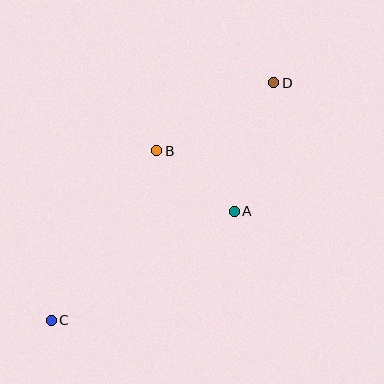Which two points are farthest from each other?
Points C and D are farthest from each other.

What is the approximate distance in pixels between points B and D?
The distance between B and D is approximately 135 pixels.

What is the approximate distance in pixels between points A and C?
The distance between A and C is approximately 213 pixels.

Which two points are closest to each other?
Points A and B are closest to each other.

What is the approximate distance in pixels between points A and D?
The distance between A and D is approximately 134 pixels.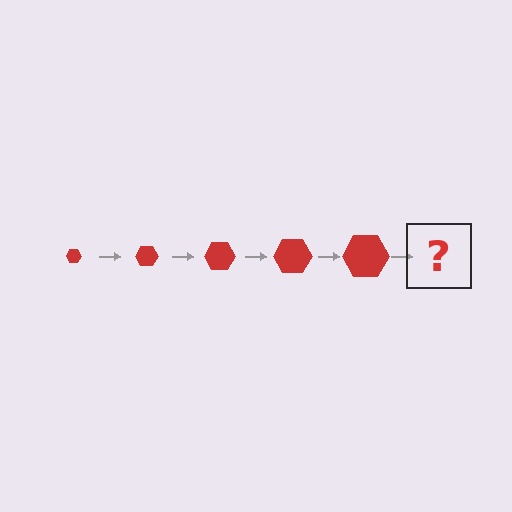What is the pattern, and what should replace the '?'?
The pattern is that the hexagon gets progressively larger each step. The '?' should be a red hexagon, larger than the previous one.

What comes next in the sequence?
The next element should be a red hexagon, larger than the previous one.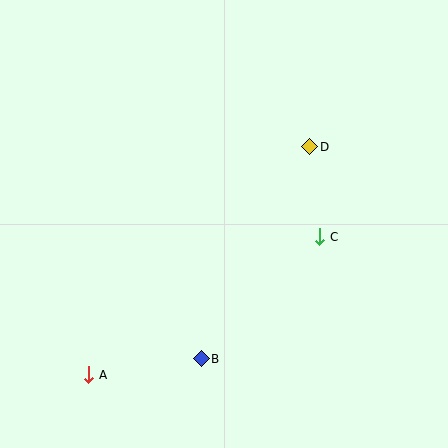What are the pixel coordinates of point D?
Point D is at (310, 147).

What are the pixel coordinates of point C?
Point C is at (320, 237).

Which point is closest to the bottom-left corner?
Point A is closest to the bottom-left corner.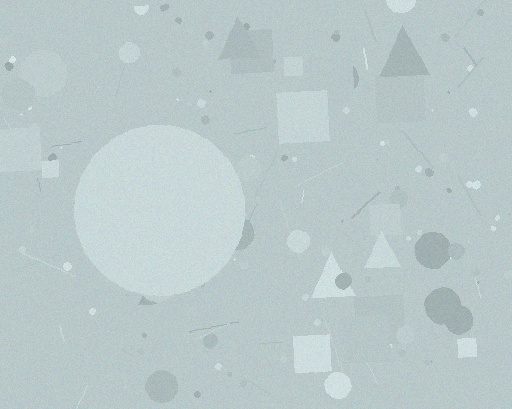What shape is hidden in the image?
A circle is hidden in the image.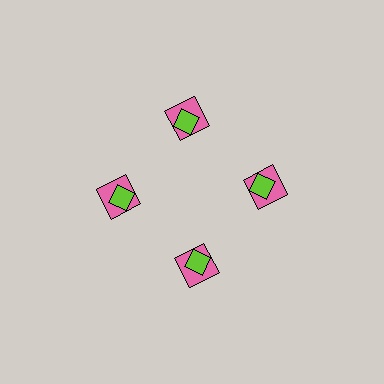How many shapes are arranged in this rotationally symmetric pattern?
There are 8 shapes, arranged in 4 groups of 2.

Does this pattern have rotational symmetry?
Yes, this pattern has 4-fold rotational symmetry. It looks the same after rotating 90 degrees around the center.